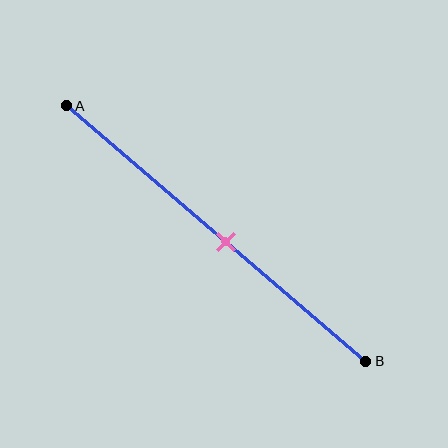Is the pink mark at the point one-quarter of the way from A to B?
No, the mark is at about 55% from A, not at the 25% one-quarter point.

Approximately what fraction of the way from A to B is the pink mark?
The pink mark is approximately 55% of the way from A to B.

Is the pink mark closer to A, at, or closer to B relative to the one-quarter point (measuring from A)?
The pink mark is closer to point B than the one-quarter point of segment AB.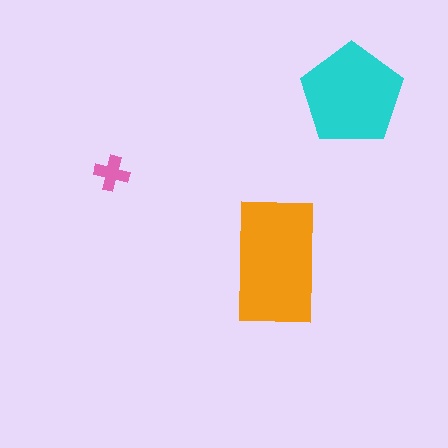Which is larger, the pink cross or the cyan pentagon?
The cyan pentagon.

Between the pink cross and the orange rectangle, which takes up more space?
The orange rectangle.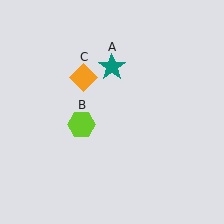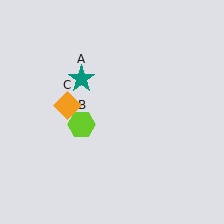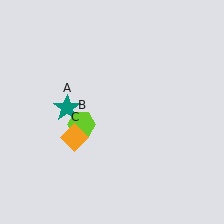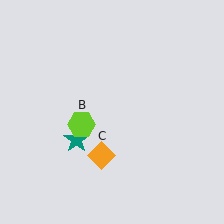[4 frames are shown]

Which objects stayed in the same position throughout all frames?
Lime hexagon (object B) remained stationary.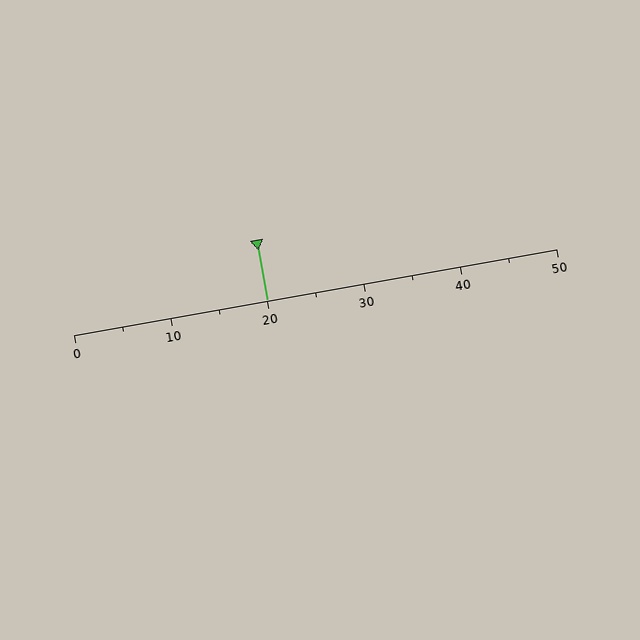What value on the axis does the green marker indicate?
The marker indicates approximately 20.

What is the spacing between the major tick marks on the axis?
The major ticks are spaced 10 apart.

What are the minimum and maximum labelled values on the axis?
The axis runs from 0 to 50.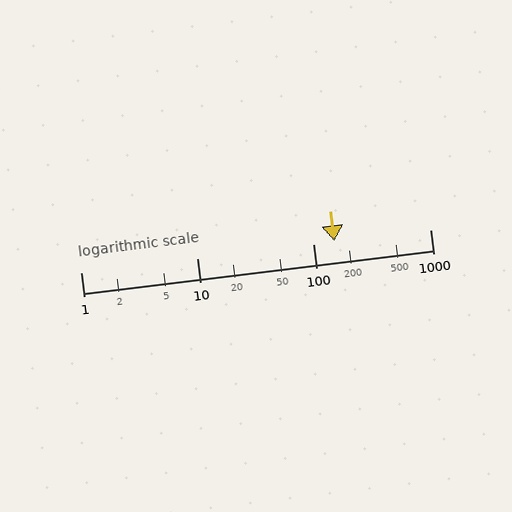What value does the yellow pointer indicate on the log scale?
The pointer indicates approximately 150.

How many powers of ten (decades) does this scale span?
The scale spans 3 decades, from 1 to 1000.